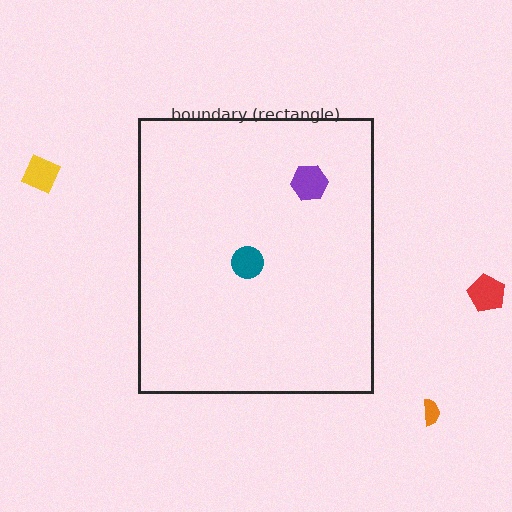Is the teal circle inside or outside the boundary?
Inside.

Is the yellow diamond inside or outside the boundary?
Outside.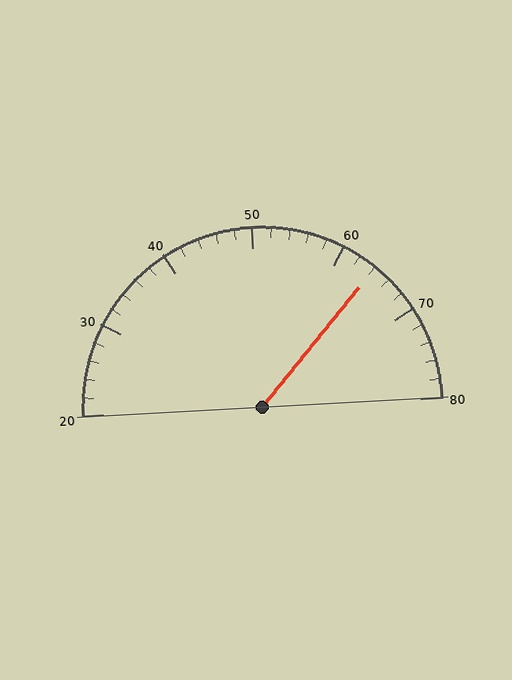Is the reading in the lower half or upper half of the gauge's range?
The reading is in the upper half of the range (20 to 80).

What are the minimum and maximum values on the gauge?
The gauge ranges from 20 to 80.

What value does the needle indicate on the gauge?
The needle indicates approximately 64.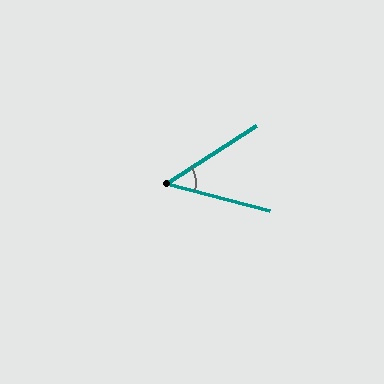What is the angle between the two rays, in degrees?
Approximately 48 degrees.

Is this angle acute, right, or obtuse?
It is acute.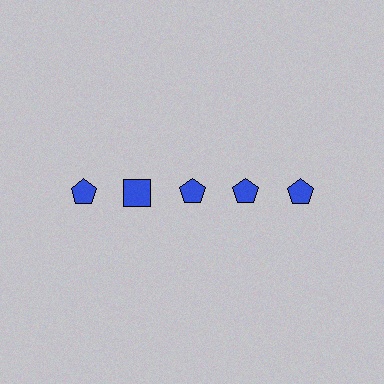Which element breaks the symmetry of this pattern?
The blue square in the top row, second from left column breaks the symmetry. All other shapes are blue pentagons.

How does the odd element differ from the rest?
It has a different shape: square instead of pentagon.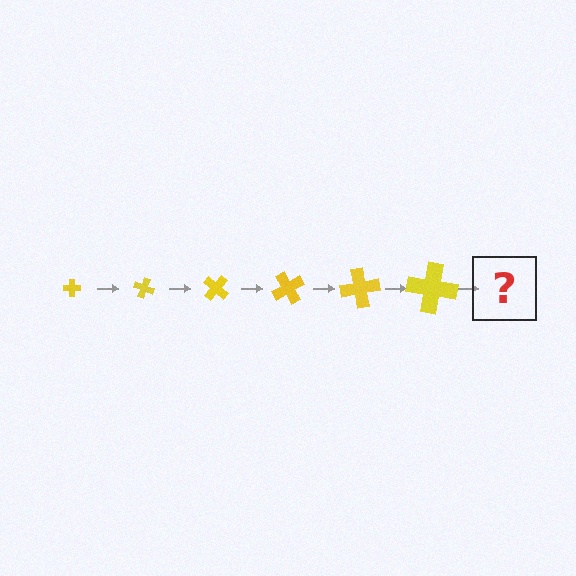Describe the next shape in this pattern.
It should be a cross, larger than the previous one and rotated 120 degrees from the start.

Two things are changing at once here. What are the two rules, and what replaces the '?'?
The two rules are that the cross grows larger each step and it rotates 20 degrees each step. The '?' should be a cross, larger than the previous one and rotated 120 degrees from the start.